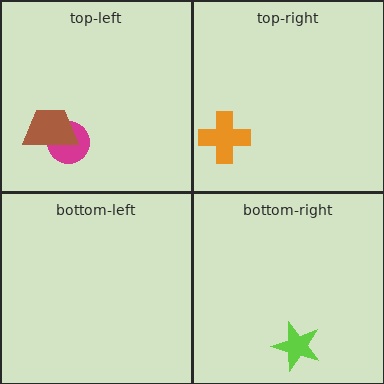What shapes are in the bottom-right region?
The lime star.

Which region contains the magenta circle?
The top-left region.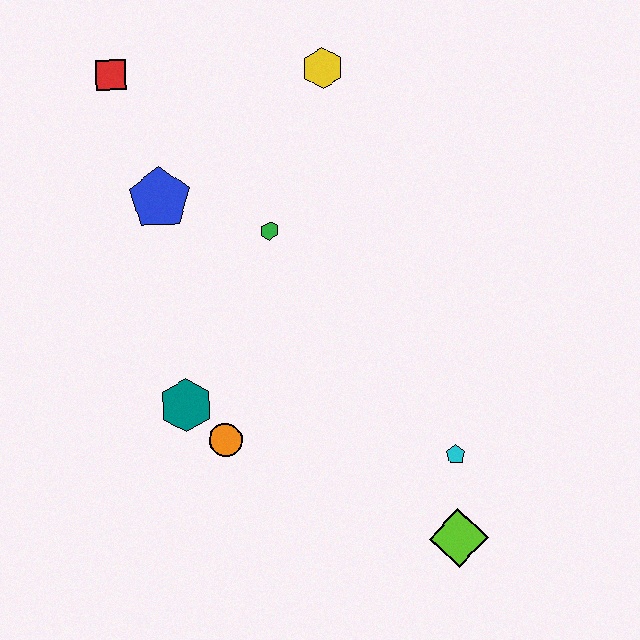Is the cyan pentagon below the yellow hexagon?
Yes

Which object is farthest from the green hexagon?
The lime diamond is farthest from the green hexagon.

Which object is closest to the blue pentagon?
The green hexagon is closest to the blue pentagon.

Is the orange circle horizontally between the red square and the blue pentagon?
No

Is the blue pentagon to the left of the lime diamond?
Yes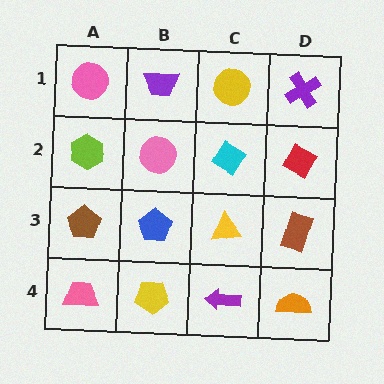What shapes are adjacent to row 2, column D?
A purple cross (row 1, column D), a brown rectangle (row 3, column D), a cyan diamond (row 2, column C).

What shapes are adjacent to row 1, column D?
A red diamond (row 2, column D), a yellow circle (row 1, column C).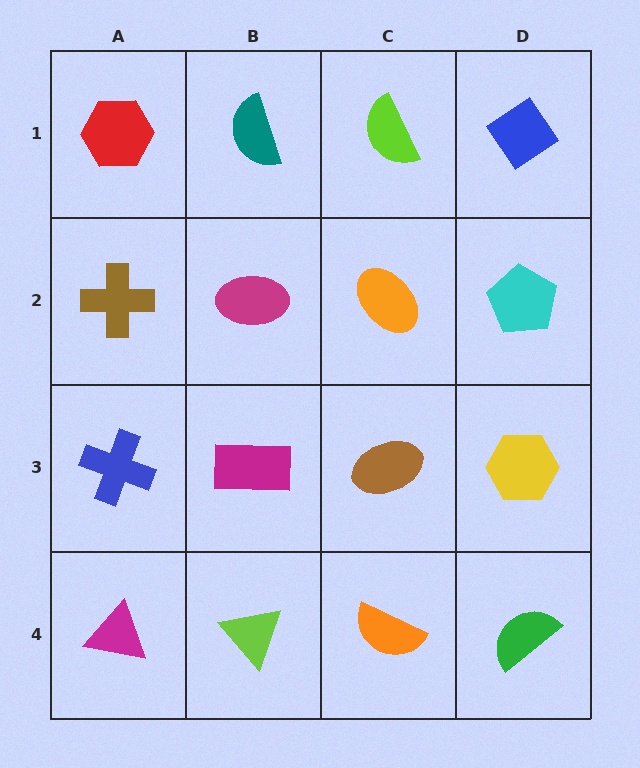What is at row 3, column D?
A yellow hexagon.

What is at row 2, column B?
A magenta ellipse.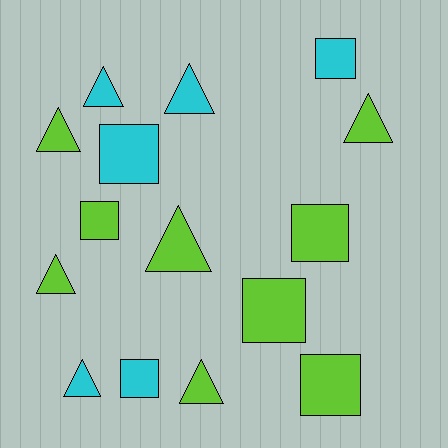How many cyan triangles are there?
There are 3 cyan triangles.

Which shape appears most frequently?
Triangle, with 8 objects.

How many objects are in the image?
There are 15 objects.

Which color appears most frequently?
Lime, with 9 objects.